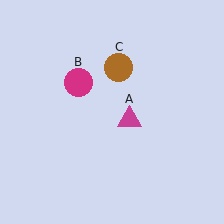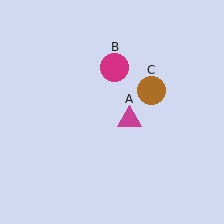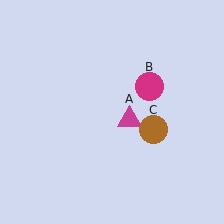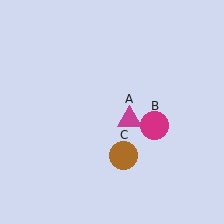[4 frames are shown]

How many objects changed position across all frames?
2 objects changed position: magenta circle (object B), brown circle (object C).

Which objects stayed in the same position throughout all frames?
Magenta triangle (object A) remained stationary.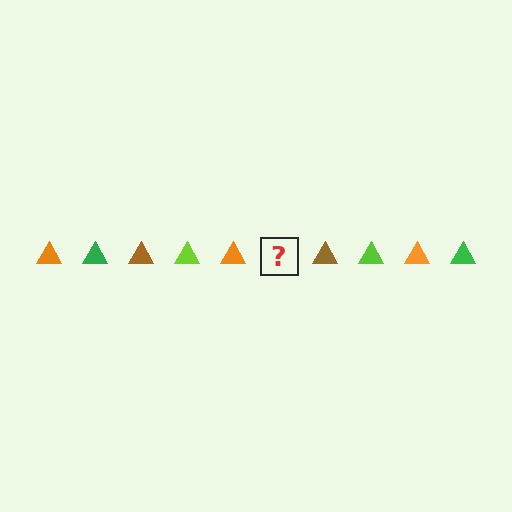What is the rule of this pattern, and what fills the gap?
The rule is that the pattern cycles through orange, green, brown, lime triangles. The gap should be filled with a green triangle.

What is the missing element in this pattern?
The missing element is a green triangle.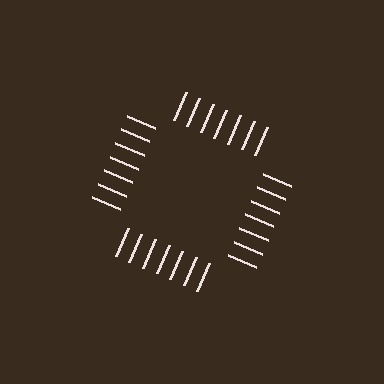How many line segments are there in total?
28 — 7 along each of the 4 edges.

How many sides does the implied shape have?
4 sides — the line-ends trace a square.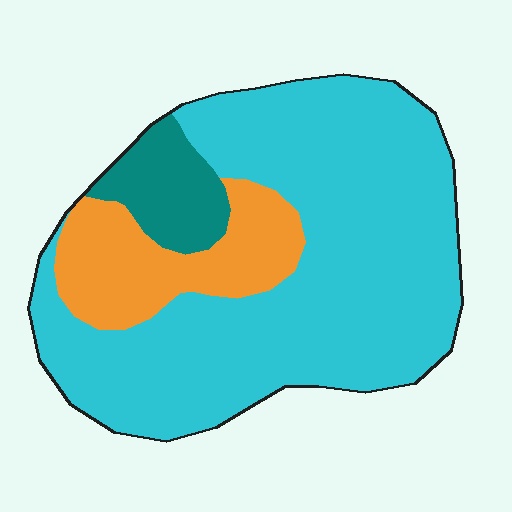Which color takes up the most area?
Cyan, at roughly 70%.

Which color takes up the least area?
Teal, at roughly 10%.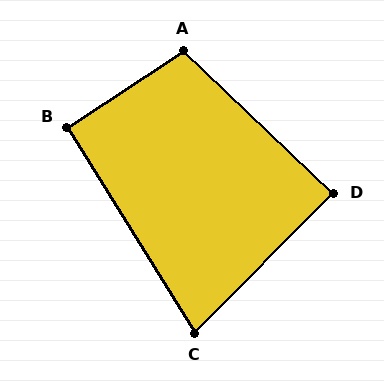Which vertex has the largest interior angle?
A, at approximately 103 degrees.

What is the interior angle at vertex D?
Approximately 89 degrees (approximately right).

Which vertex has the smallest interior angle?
C, at approximately 77 degrees.